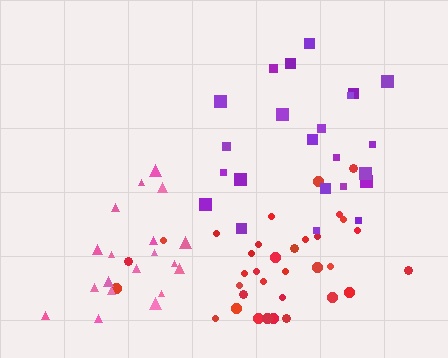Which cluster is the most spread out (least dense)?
Purple.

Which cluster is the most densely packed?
Pink.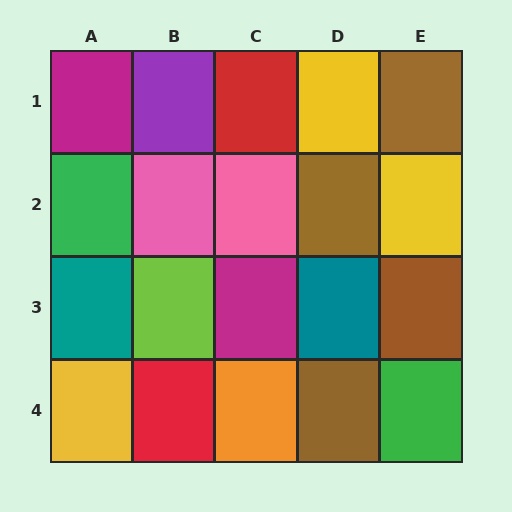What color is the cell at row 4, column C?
Orange.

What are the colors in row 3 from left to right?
Teal, lime, magenta, teal, brown.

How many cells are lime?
1 cell is lime.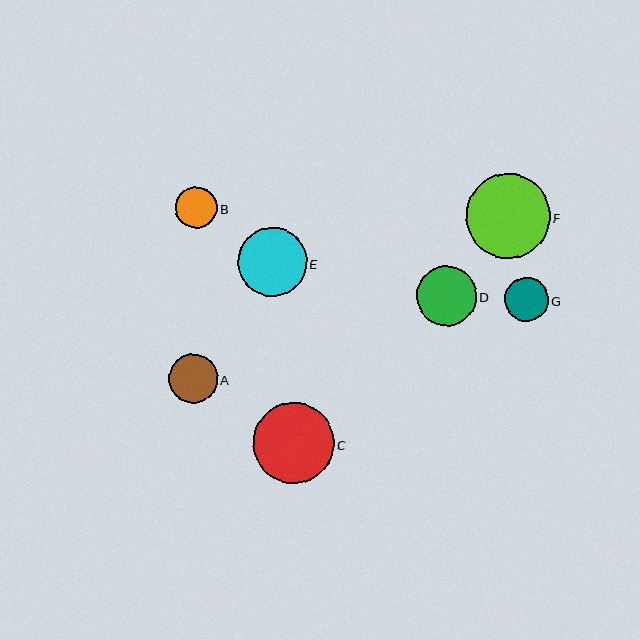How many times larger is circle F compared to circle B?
Circle F is approximately 2.1 times the size of circle B.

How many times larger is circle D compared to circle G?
Circle D is approximately 1.4 times the size of circle G.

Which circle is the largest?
Circle F is the largest with a size of approximately 84 pixels.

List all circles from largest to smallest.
From largest to smallest: F, C, E, D, A, G, B.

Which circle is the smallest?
Circle B is the smallest with a size of approximately 41 pixels.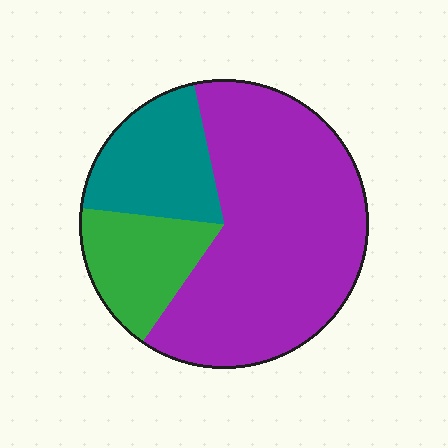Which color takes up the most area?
Purple, at roughly 65%.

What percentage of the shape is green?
Green takes up less than a quarter of the shape.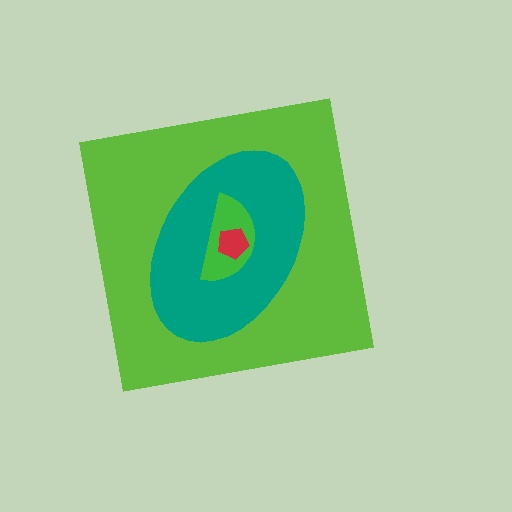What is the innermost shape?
The red pentagon.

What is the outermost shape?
The lime square.